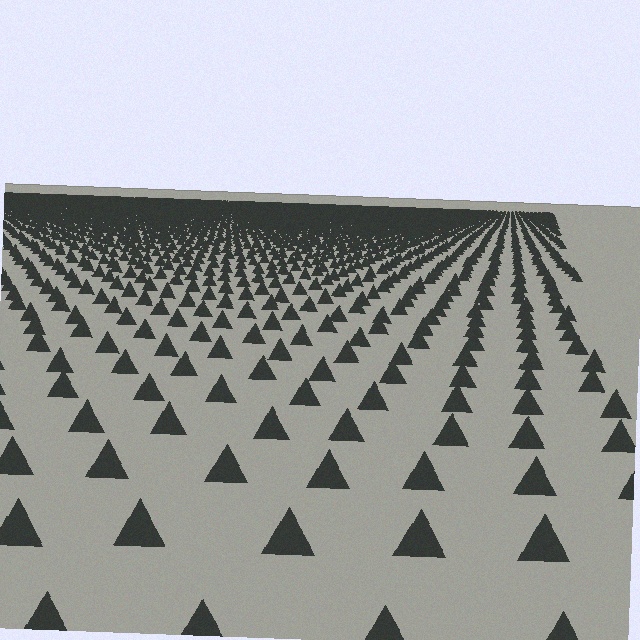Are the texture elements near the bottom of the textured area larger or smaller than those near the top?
Larger. Near the bottom, elements are closer to the viewer and appear at a bigger on-screen size.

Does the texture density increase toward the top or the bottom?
Density increases toward the top.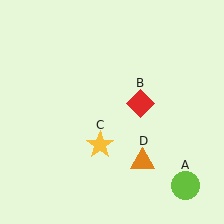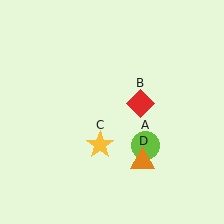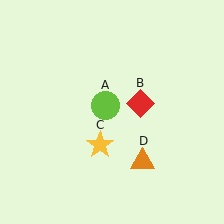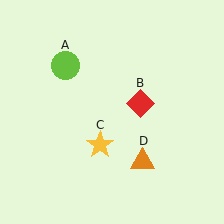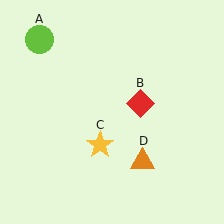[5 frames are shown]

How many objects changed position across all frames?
1 object changed position: lime circle (object A).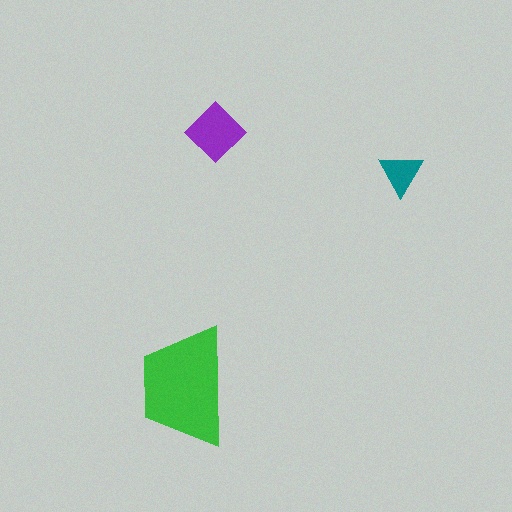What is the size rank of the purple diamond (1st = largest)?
2nd.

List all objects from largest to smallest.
The green trapezoid, the purple diamond, the teal triangle.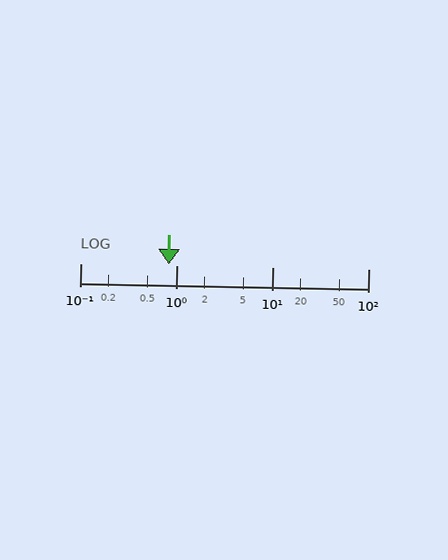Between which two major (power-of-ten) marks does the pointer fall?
The pointer is between 0.1 and 1.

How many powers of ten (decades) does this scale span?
The scale spans 3 decades, from 0.1 to 100.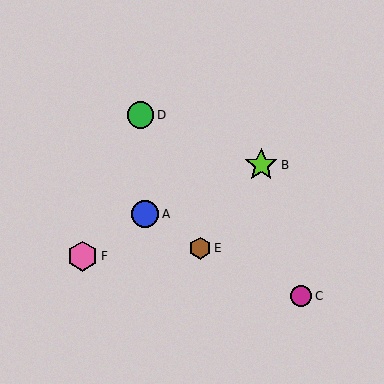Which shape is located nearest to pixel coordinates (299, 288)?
The magenta circle (labeled C) at (301, 296) is nearest to that location.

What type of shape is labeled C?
Shape C is a magenta circle.